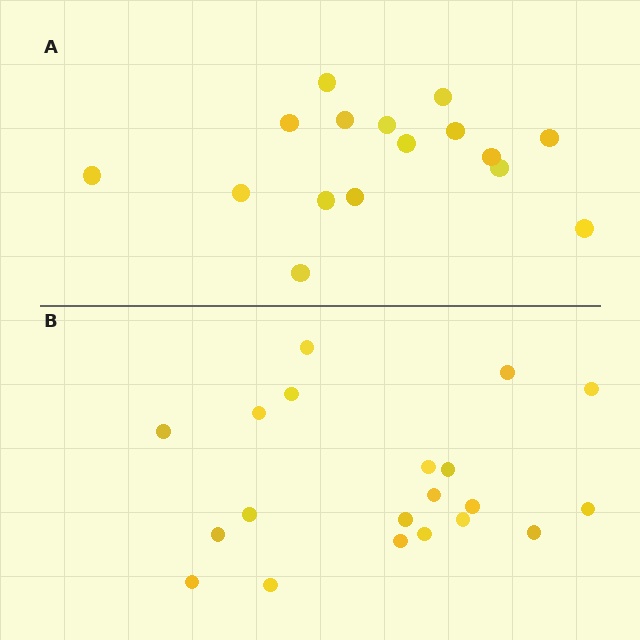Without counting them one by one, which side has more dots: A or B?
Region B (the bottom region) has more dots.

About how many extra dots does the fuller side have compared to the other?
Region B has about 4 more dots than region A.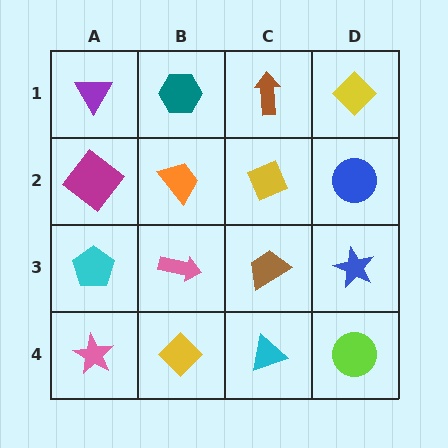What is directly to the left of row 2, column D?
A yellow diamond.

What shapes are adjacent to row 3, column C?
A yellow diamond (row 2, column C), a cyan triangle (row 4, column C), a pink arrow (row 3, column B), a blue star (row 3, column D).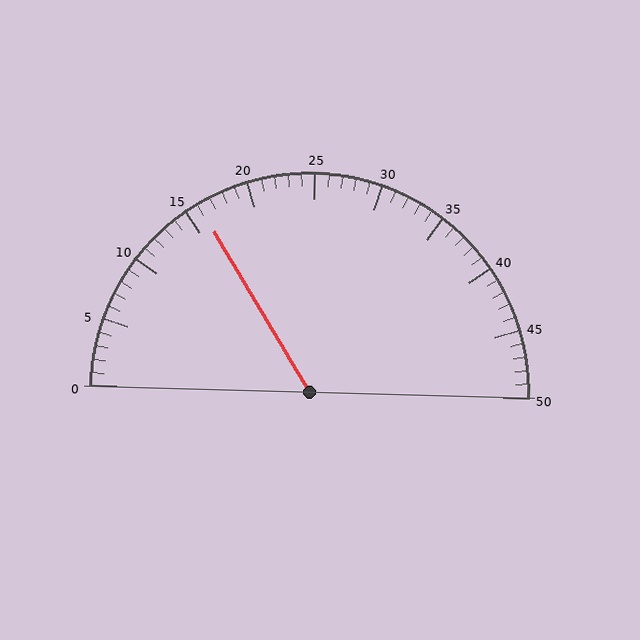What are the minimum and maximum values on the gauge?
The gauge ranges from 0 to 50.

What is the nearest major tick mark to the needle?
The nearest major tick mark is 15.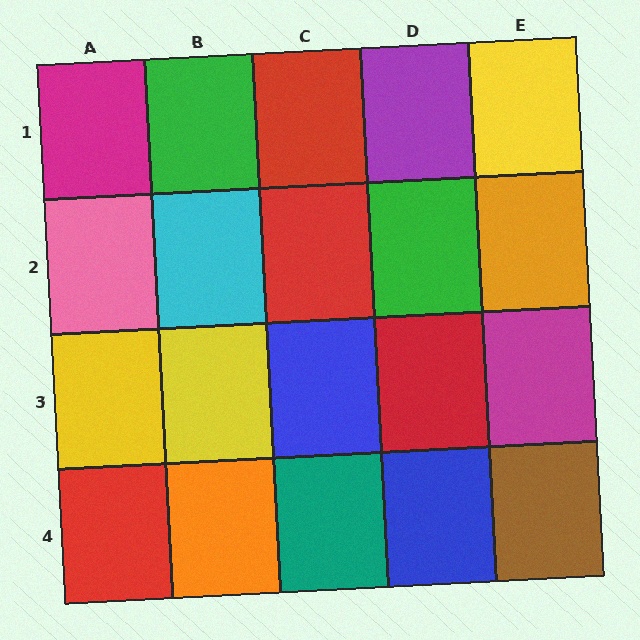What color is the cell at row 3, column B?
Yellow.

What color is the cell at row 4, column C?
Teal.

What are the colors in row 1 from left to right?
Magenta, green, red, purple, yellow.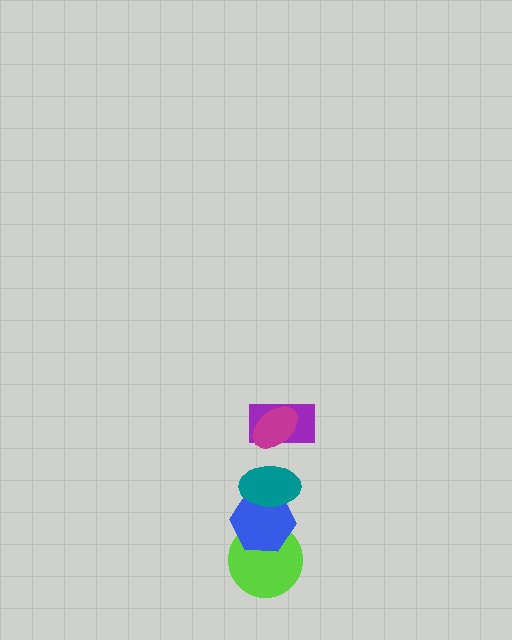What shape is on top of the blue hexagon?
The teal ellipse is on top of the blue hexagon.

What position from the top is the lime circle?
The lime circle is 5th from the top.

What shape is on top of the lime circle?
The blue hexagon is on top of the lime circle.